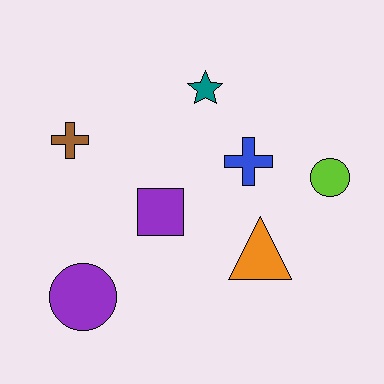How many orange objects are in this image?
There is 1 orange object.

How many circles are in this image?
There are 2 circles.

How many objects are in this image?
There are 7 objects.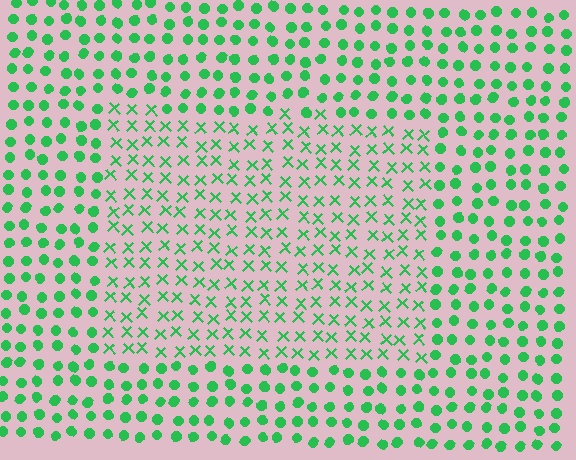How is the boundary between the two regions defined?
The boundary is defined by a change in element shape: X marks inside vs. circles outside. All elements share the same color and spacing.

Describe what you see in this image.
The image is filled with small green elements arranged in a uniform grid. A rectangle-shaped region contains X marks, while the surrounding area contains circles. The boundary is defined purely by the change in element shape.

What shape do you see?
I see a rectangle.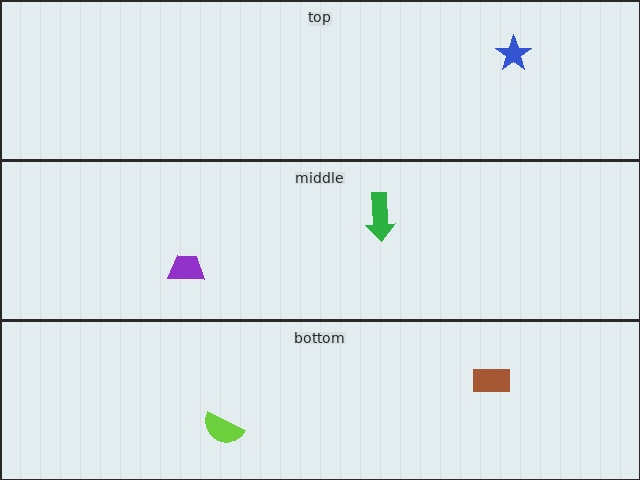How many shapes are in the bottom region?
2.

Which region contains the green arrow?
The middle region.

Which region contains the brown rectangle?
The bottom region.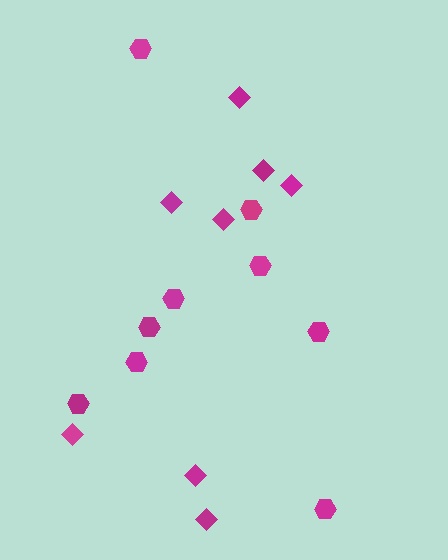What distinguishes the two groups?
There are 2 groups: one group of diamonds (8) and one group of hexagons (9).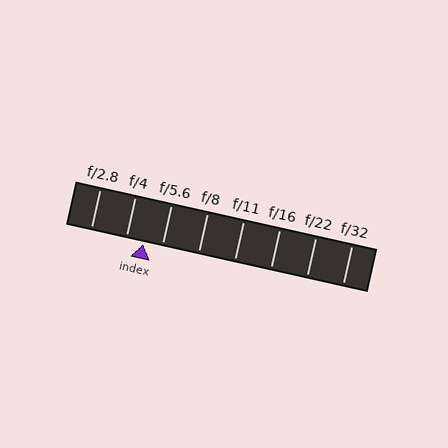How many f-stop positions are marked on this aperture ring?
There are 8 f-stop positions marked.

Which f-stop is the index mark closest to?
The index mark is closest to f/4.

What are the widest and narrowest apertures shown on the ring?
The widest aperture shown is f/2.8 and the narrowest is f/32.